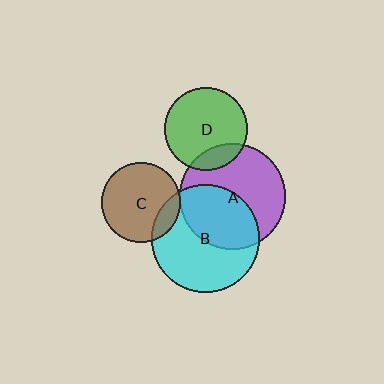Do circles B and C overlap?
Yes.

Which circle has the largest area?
Circle B (cyan).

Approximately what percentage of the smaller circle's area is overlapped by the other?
Approximately 15%.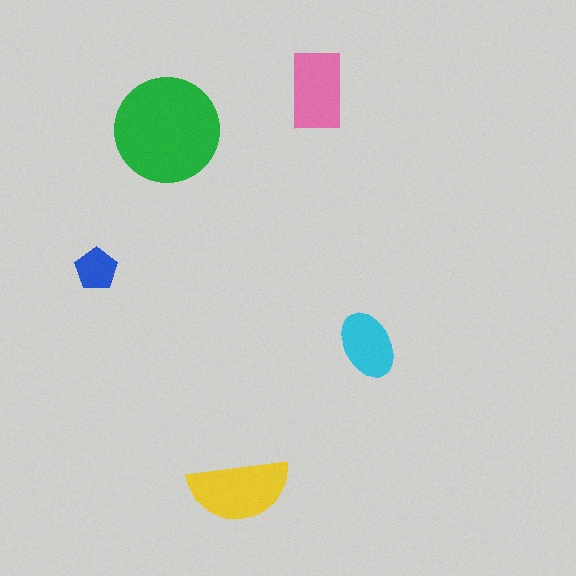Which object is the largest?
The green circle.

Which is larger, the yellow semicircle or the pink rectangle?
The yellow semicircle.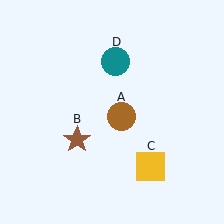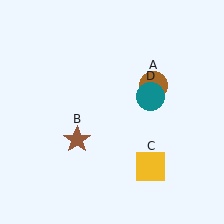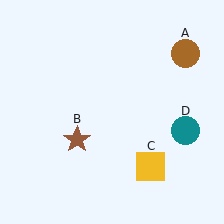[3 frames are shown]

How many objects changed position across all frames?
2 objects changed position: brown circle (object A), teal circle (object D).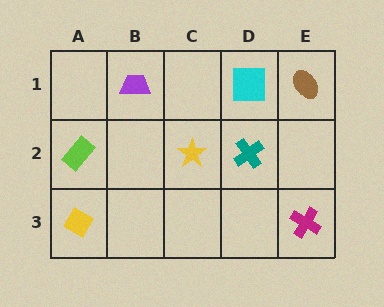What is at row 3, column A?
A yellow diamond.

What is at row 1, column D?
A cyan square.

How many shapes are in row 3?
2 shapes.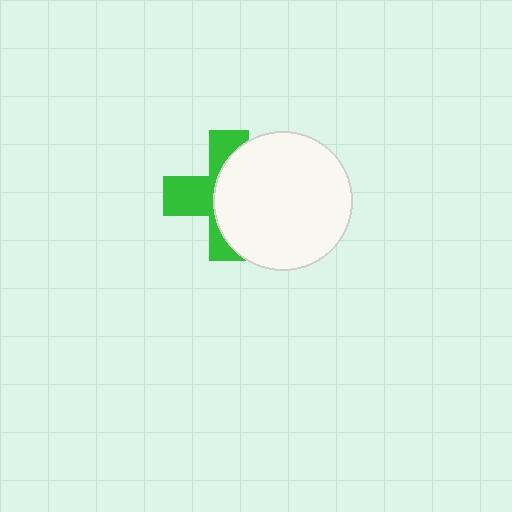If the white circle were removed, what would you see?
You would see the complete green cross.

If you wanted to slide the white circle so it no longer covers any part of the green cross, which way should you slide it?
Slide it right — that is the most direct way to separate the two shapes.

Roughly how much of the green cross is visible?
A small part of it is visible (roughly 44%).